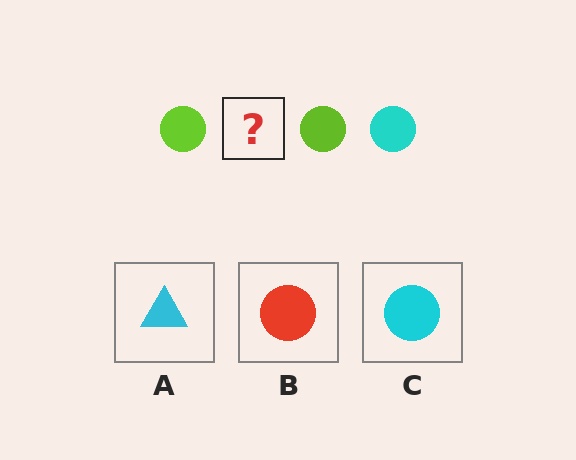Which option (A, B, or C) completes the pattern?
C.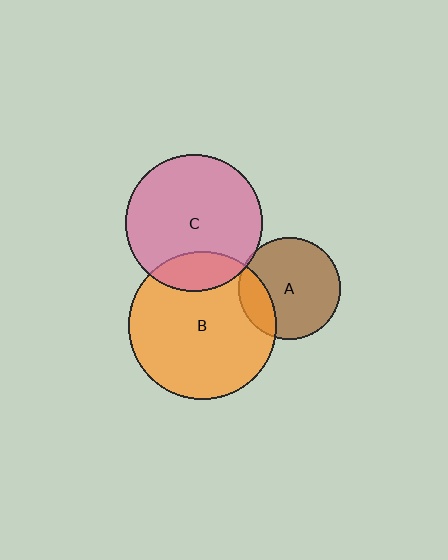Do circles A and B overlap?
Yes.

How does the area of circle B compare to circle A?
Approximately 2.1 times.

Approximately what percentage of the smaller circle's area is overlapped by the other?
Approximately 20%.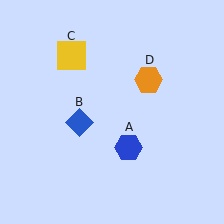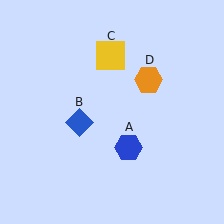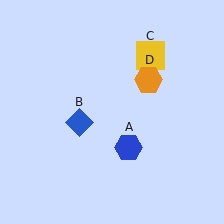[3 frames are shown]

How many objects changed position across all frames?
1 object changed position: yellow square (object C).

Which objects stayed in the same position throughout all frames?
Blue hexagon (object A) and blue diamond (object B) and orange hexagon (object D) remained stationary.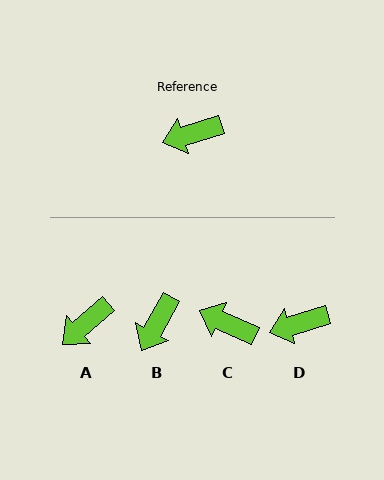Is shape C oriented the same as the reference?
No, it is off by about 41 degrees.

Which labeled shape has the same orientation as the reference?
D.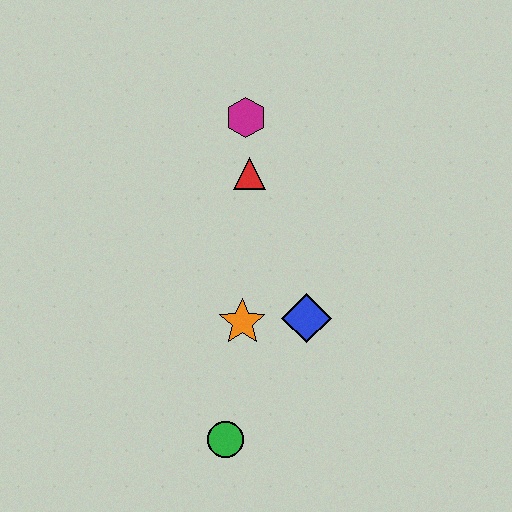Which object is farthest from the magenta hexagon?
The green circle is farthest from the magenta hexagon.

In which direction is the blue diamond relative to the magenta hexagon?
The blue diamond is below the magenta hexagon.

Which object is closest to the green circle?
The orange star is closest to the green circle.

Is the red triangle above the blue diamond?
Yes